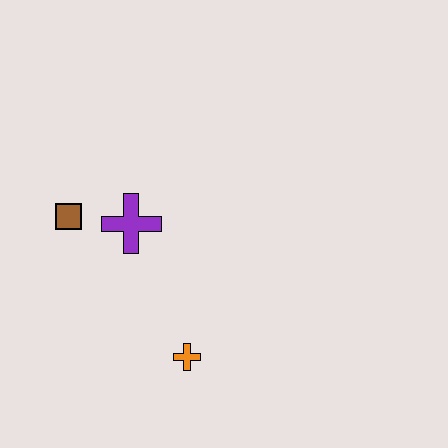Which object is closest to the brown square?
The purple cross is closest to the brown square.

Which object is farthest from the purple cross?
The orange cross is farthest from the purple cross.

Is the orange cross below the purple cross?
Yes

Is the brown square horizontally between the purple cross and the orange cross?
No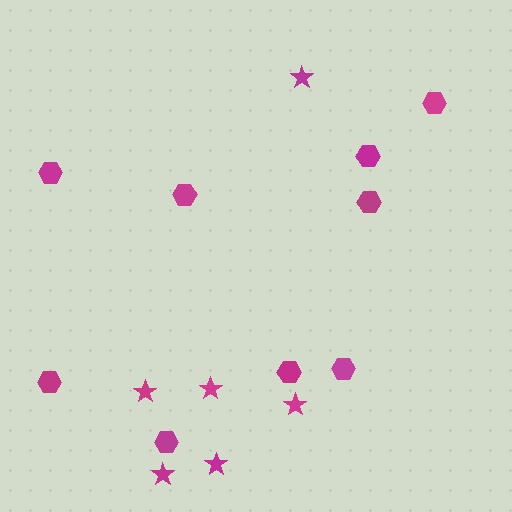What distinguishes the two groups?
There are 2 groups: one group of stars (6) and one group of hexagons (9).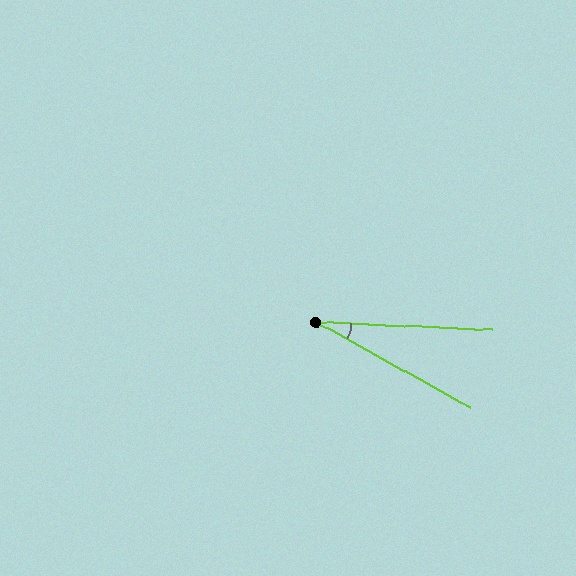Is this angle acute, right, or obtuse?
It is acute.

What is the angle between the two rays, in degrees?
Approximately 26 degrees.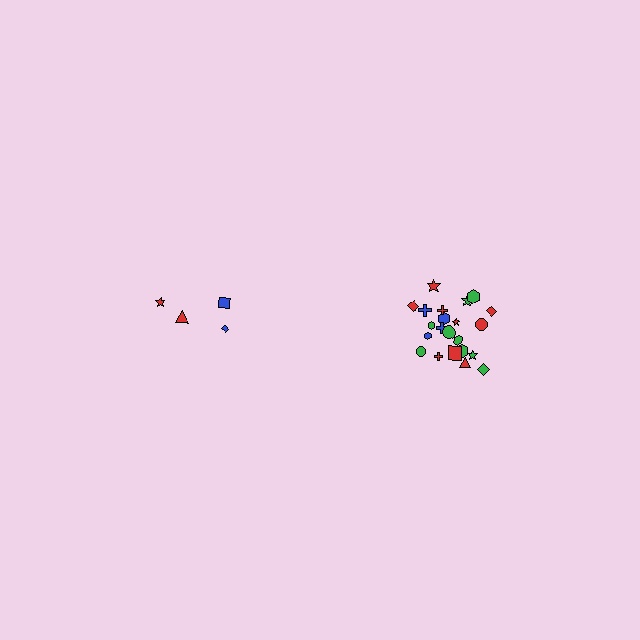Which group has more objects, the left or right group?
The right group.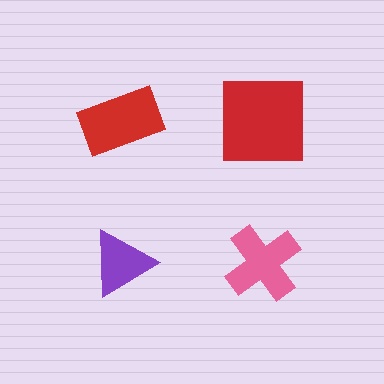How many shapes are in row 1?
2 shapes.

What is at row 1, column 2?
A red square.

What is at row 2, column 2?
A pink cross.